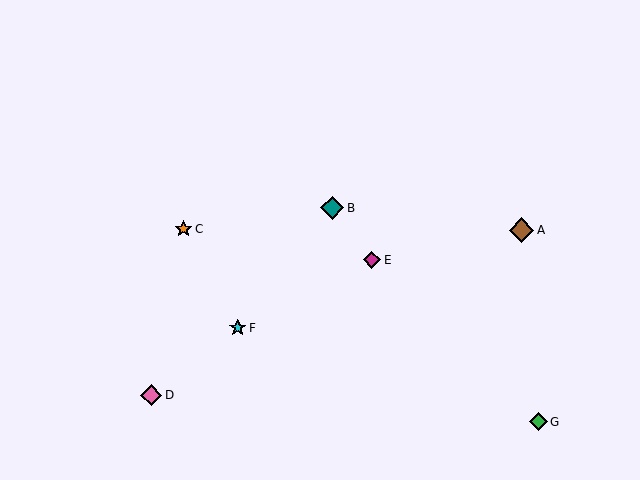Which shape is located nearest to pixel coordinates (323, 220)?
The teal diamond (labeled B) at (332, 208) is nearest to that location.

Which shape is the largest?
The brown diamond (labeled A) is the largest.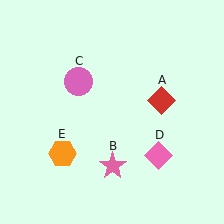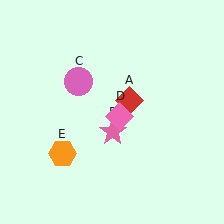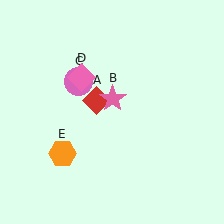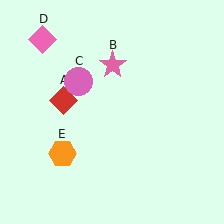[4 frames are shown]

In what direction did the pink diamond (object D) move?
The pink diamond (object D) moved up and to the left.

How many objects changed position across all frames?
3 objects changed position: red diamond (object A), pink star (object B), pink diamond (object D).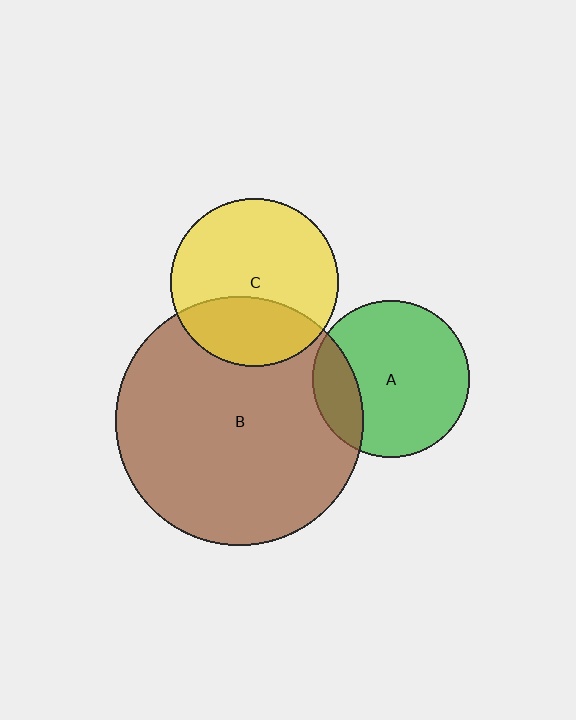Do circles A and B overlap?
Yes.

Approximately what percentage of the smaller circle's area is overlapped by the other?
Approximately 20%.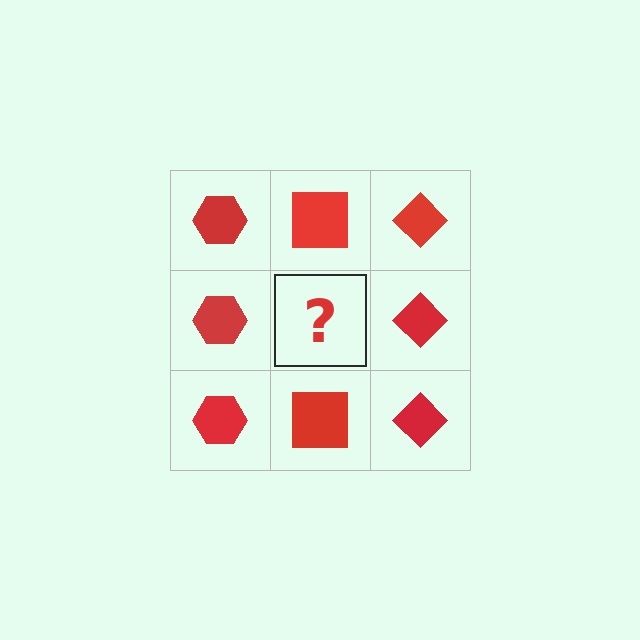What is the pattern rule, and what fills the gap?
The rule is that each column has a consistent shape. The gap should be filled with a red square.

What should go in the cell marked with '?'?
The missing cell should contain a red square.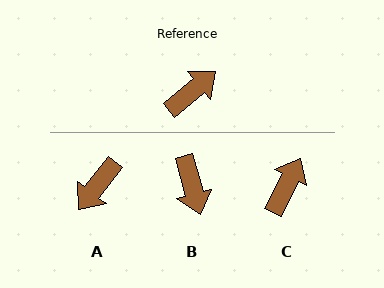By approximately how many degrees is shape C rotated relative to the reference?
Approximately 23 degrees counter-clockwise.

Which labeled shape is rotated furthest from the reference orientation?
A, about 168 degrees away.